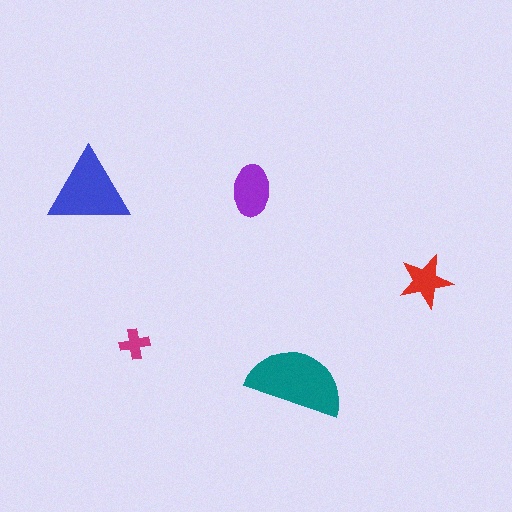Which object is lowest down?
The teal semicircle is bottommost.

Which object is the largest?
The teal semicircle.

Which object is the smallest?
The magenta cross.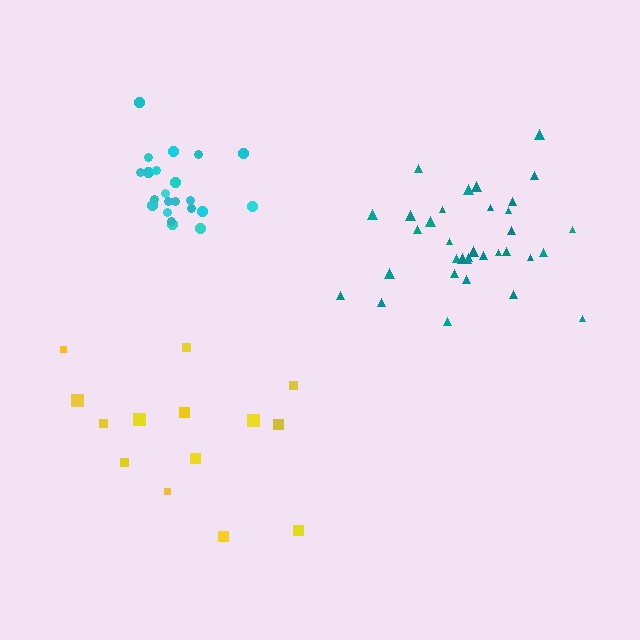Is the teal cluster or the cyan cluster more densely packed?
Cyan.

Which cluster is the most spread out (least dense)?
Yellow.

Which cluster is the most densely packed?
Cyan.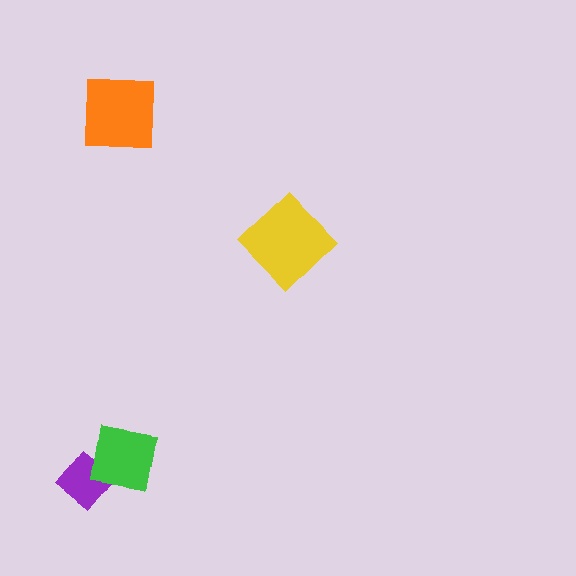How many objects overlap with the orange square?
0 objects overlap with the orange square.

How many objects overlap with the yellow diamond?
0 objects overlap with the yellow diamond.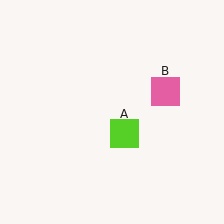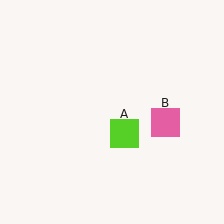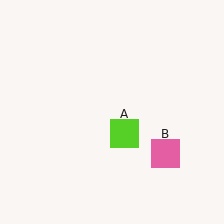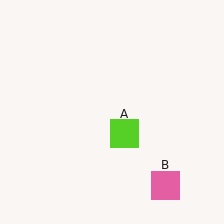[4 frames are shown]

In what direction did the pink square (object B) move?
The pink square (object B) moved down.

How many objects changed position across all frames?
1 object changed position: pink square (object B).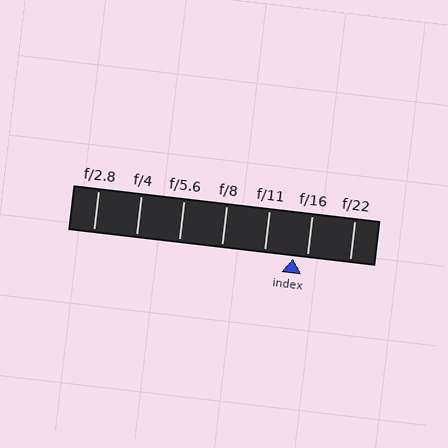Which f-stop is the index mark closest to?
The index mark is closest to f/16.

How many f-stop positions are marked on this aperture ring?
There are 7 f-stop positions marked.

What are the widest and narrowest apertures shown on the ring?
The widest aperture shown is f/2.8 and the narrowest is f/22.